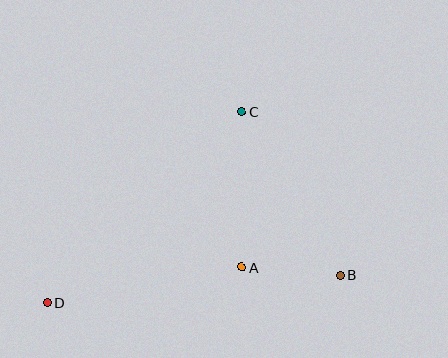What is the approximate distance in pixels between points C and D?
The distance between C and D is approximately 272 pixels.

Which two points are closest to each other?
Points A and B are closest to each other.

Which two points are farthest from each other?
Points B and D are farthest from each other.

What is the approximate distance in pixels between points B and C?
The distance between B and C is approximately 191 pixels.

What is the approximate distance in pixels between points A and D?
The distance between A and D is approximately 197 pixels.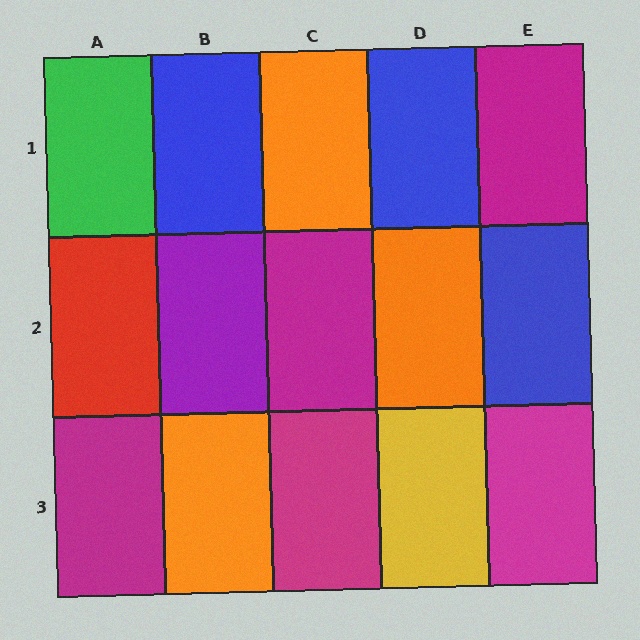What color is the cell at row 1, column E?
Magenta.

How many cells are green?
1 cell is green.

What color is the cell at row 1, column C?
Orange.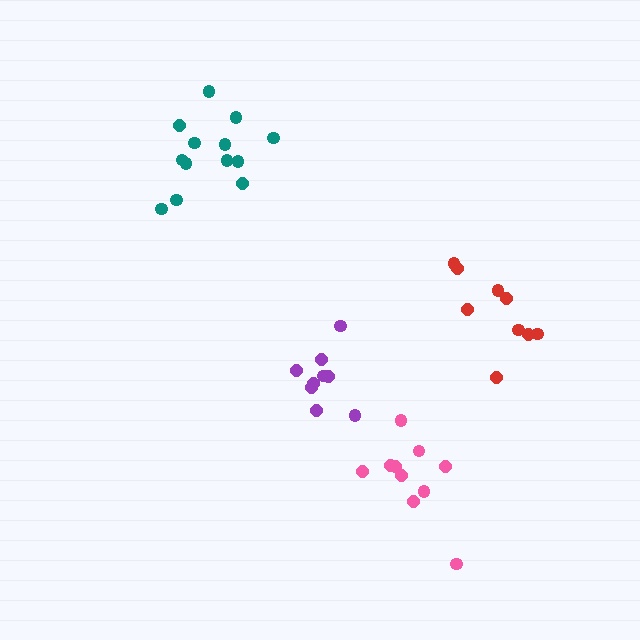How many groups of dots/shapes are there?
There are 4 groups.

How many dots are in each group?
Group 1: 9 dots, Group 2: 9 dots, Group 3: 10 dots, Group 4: 13 dots (41 total).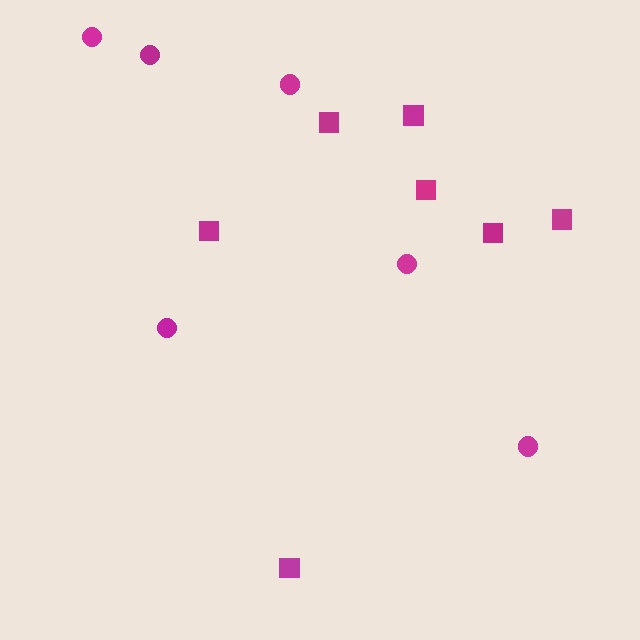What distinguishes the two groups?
There are 2 groups: one group of squares (7) and one group of circles (6).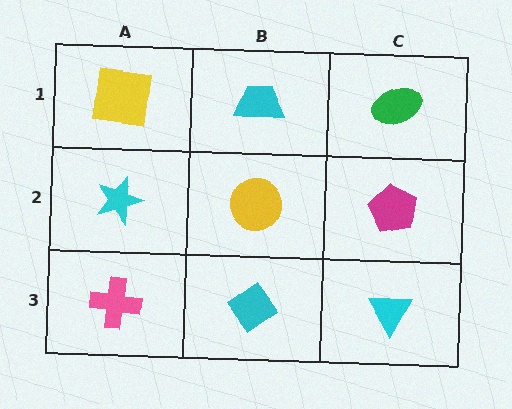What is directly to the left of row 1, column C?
A cyan trapezoid.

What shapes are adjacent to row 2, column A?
A yellow square (row 1, column A), a pink cross (row 3, column A), a yellow circle (row 2, column B).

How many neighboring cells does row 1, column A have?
2.